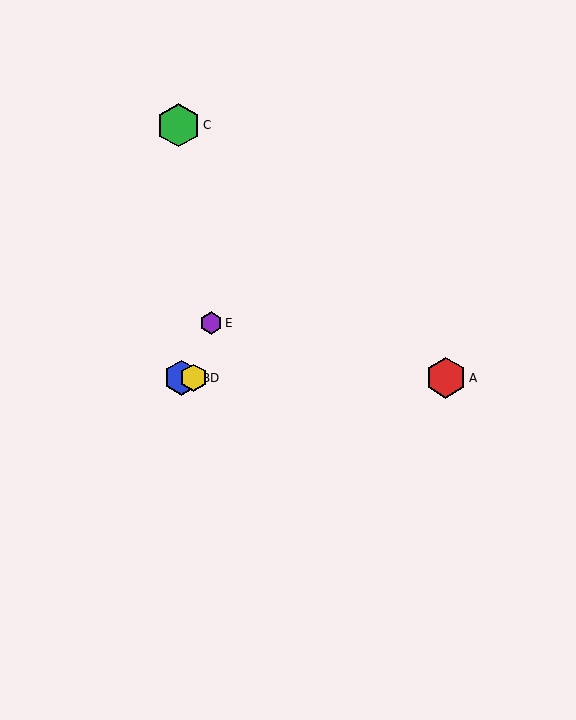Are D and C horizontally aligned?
No, D is at y≈378 and C is at y≈125.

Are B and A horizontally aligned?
Yes, both are at y≈378.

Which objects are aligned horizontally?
Objects A, B, D are aligned horizontally.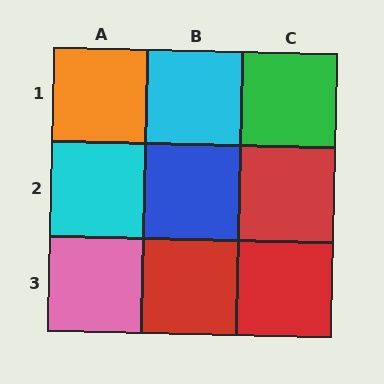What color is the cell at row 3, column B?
Red.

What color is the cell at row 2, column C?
Red.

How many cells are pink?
1 cell is pink.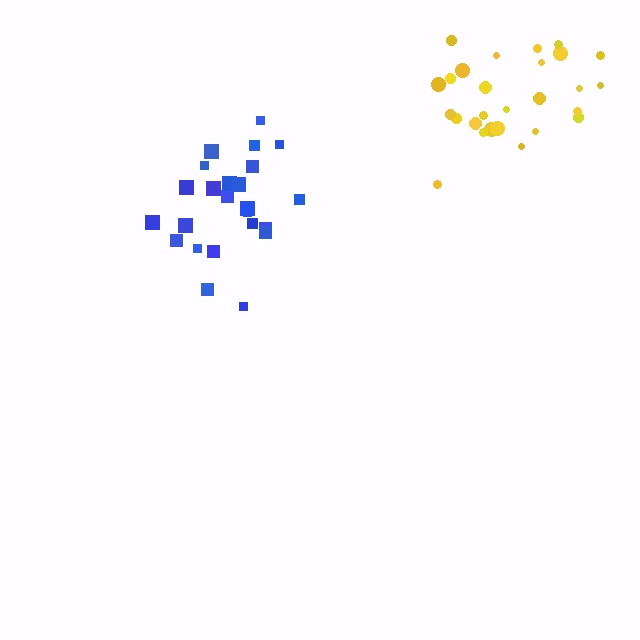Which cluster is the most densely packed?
Blue.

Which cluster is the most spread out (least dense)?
Yellow.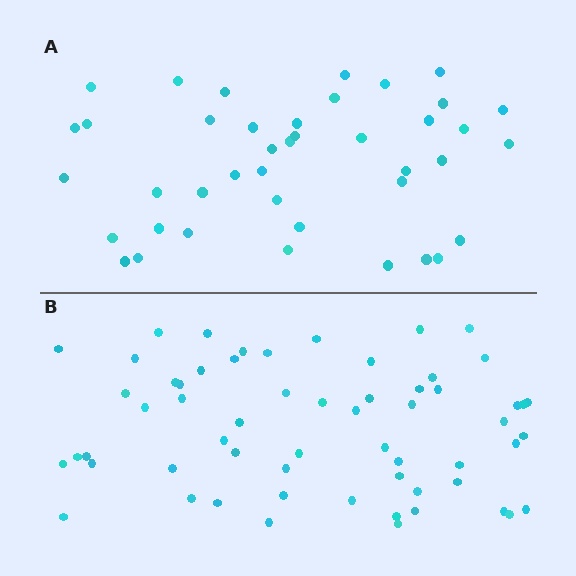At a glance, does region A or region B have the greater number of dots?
Region B (the bottom region) has more dots.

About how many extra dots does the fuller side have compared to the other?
Region B has approximately 20 more dots than region A.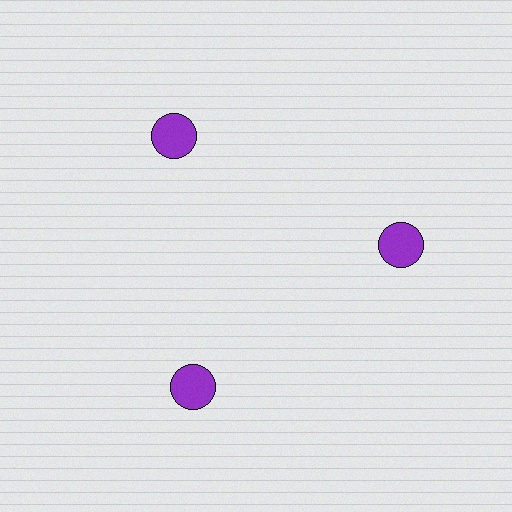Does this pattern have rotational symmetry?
Yes, this pattern has 3-fold rotational symmetry. It looks the same after rotating 120 degrees around the center.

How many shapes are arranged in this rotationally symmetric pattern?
There are 3 shapes, arranged in 3 groups of 1.